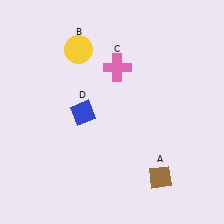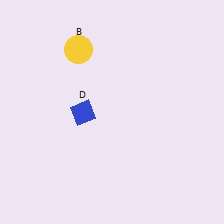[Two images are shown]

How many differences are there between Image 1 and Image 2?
There are 2 differences between the two images.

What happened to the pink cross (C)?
The pink cross (C) was removed in Image 2. It was in the top-right area of Image 1.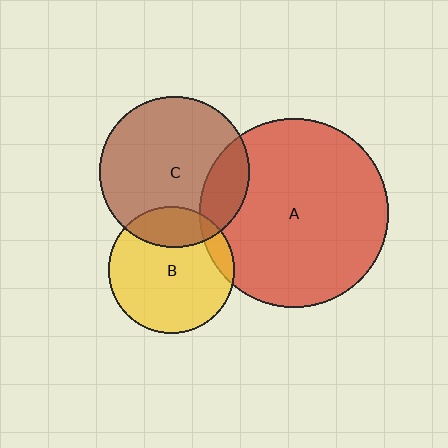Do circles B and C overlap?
Yes.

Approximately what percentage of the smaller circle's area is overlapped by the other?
Approximately 20%.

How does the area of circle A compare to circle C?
Approximately 1.6 times.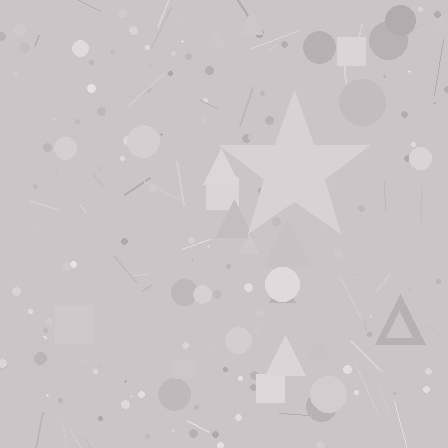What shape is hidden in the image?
A star is hidden in the image.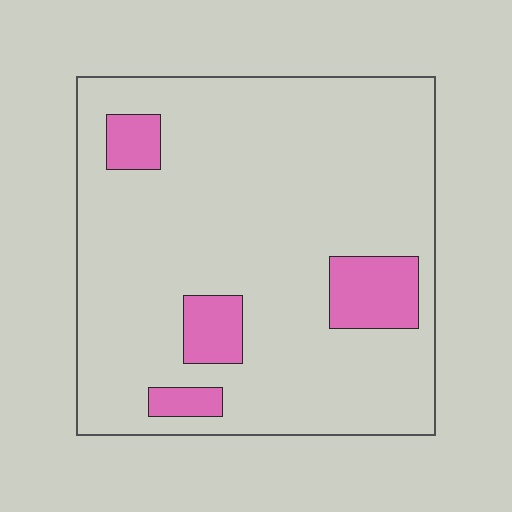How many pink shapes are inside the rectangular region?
4.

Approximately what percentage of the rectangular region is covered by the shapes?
Approximately 10%.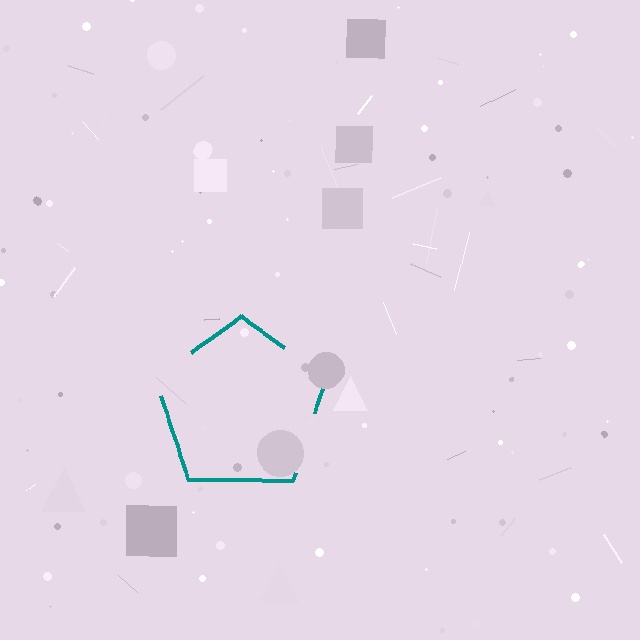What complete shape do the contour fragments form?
The contour fragments form a pentagon.